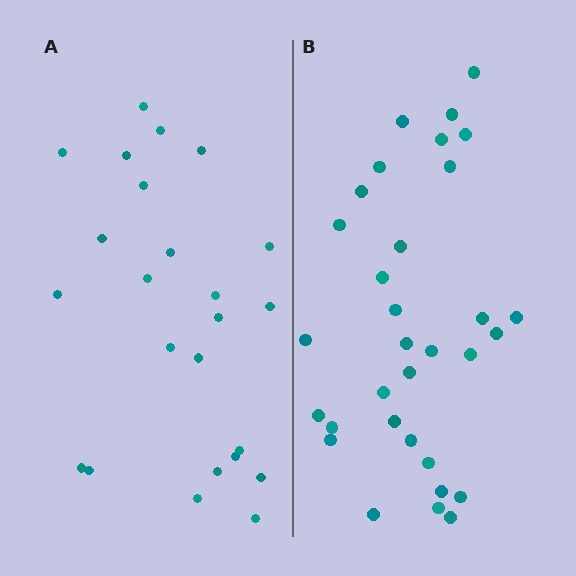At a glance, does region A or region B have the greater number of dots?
Region B (the right region) has more dots.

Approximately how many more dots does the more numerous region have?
Region B has roughly 8 or so more dots than region A.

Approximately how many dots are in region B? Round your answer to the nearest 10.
About 30 dots. (The exact count is 32, which rounds to 30.)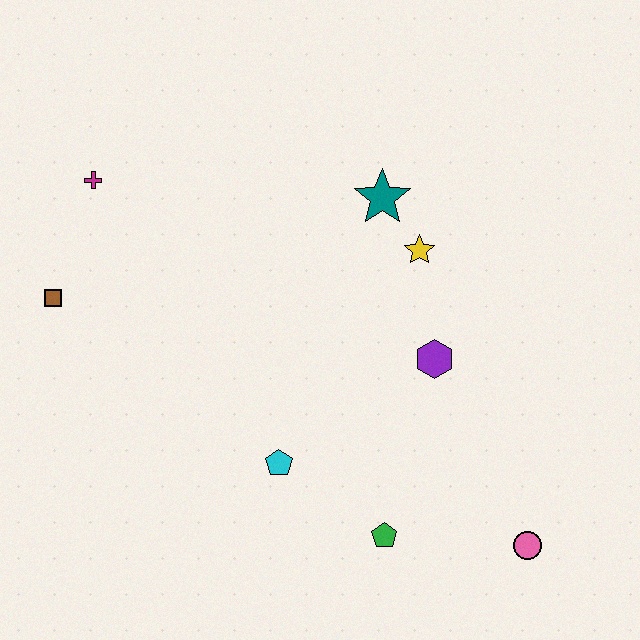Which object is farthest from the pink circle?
The magenta cross is farthest from the pink circle.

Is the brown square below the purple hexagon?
No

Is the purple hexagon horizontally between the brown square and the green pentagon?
No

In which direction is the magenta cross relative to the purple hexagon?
The magenta cross is to the left of the purple hexagon.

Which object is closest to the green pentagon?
The cyan pentagon is closest to the green pentagon.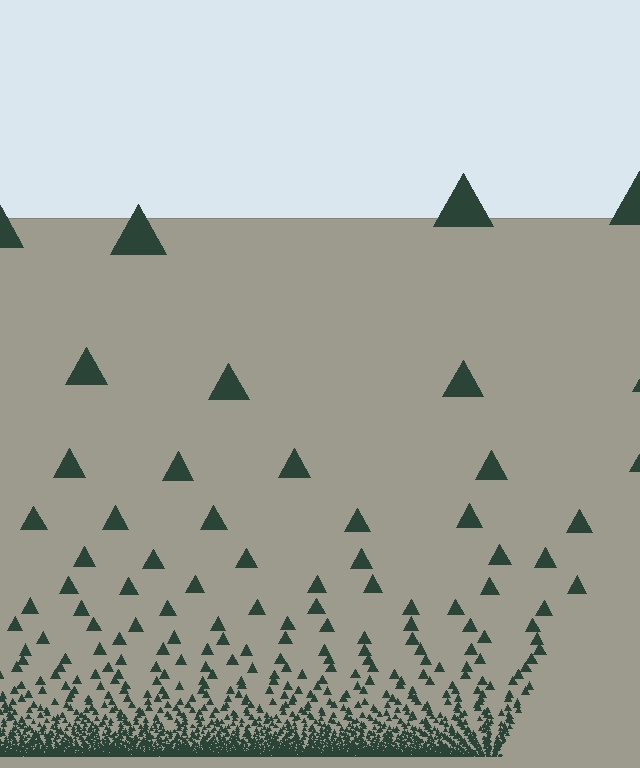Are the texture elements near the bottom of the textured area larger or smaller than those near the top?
Smaller. The gradient is inverted — elements near the bottom are smaller and denser.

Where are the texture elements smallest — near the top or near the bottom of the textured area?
Near the bottom.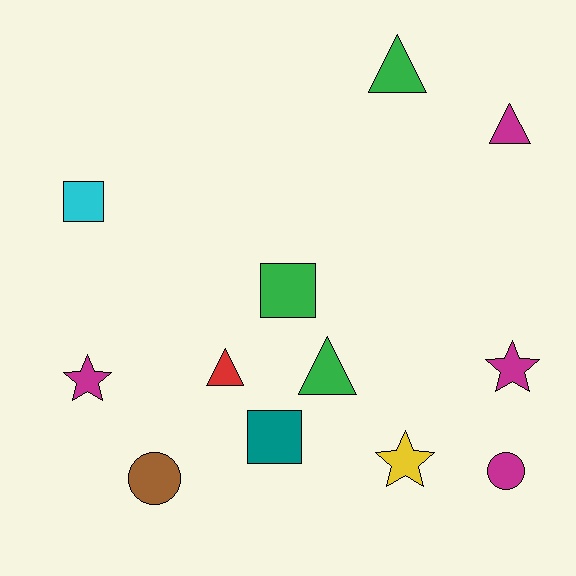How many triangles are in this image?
There are 4 triangles.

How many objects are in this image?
There are 12 objects.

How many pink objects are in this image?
There are no pink objects.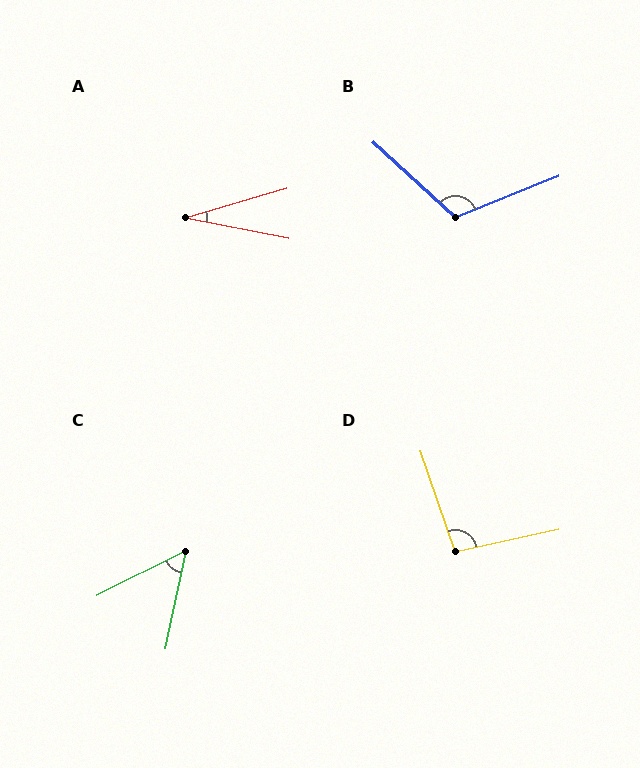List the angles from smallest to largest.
A (27°), C (52°), D (97°), B (116°).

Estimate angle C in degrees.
Approximately 52 degrees.